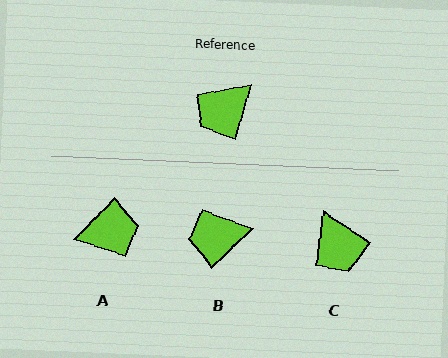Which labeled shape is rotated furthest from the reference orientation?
A, about 152 degrees away.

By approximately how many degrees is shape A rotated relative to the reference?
Approximately 152 degrees counter-clockwise.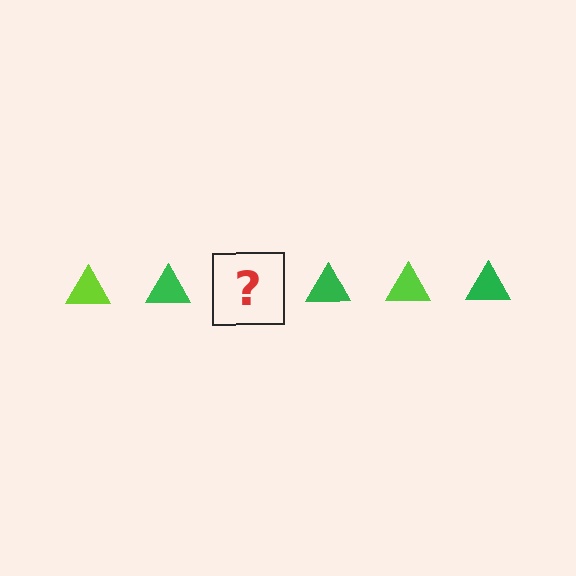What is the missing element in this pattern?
The missing element is a lime triangle.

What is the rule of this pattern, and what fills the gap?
The rule is that the pattern cycles through lime, green triangles. The gap should be filled with a lime triangle.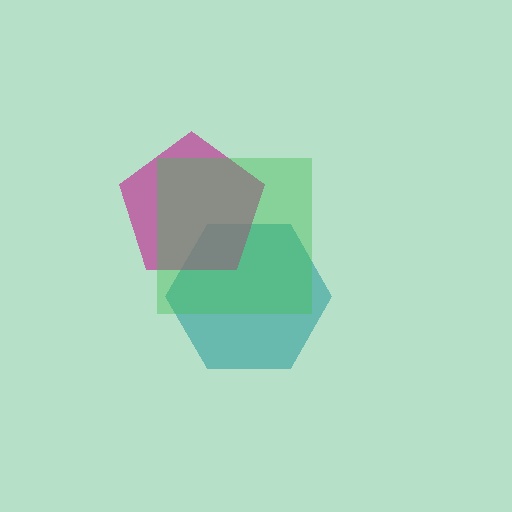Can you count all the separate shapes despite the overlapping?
Yes, there are 3 separate shapes.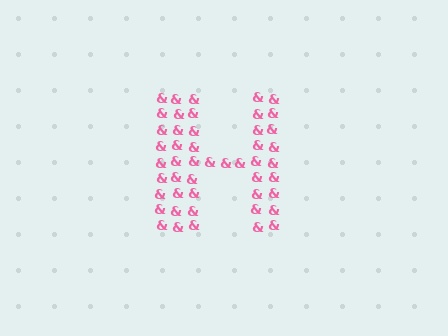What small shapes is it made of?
It is made of small ampersands.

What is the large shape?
The large shape is the letter H.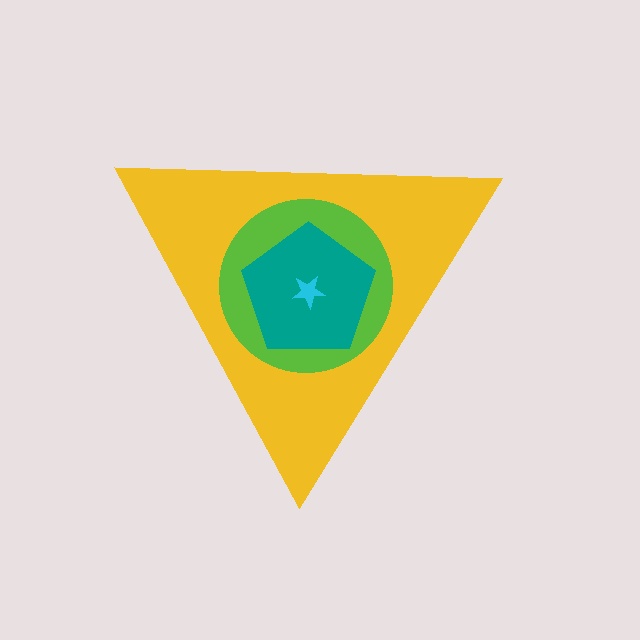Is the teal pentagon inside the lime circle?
Yes.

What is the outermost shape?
The yellow triangle.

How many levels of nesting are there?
4.